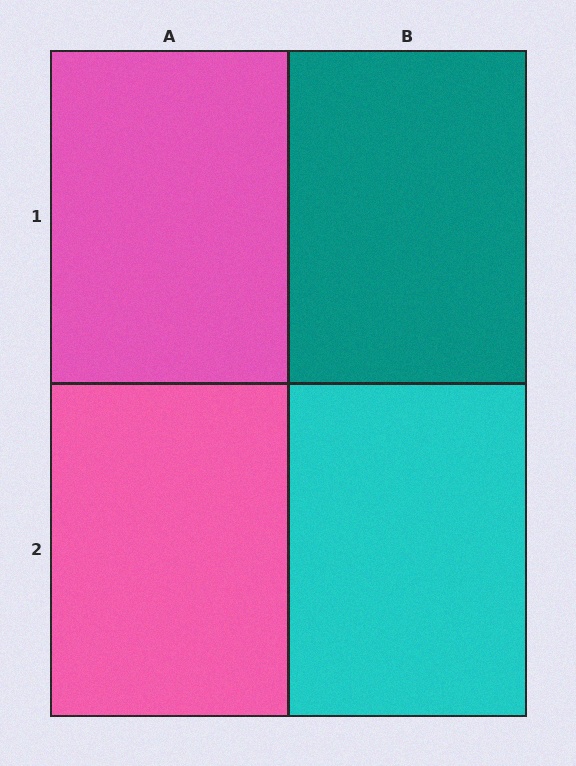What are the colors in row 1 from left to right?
Pink, teal.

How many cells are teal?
1 cell is teal.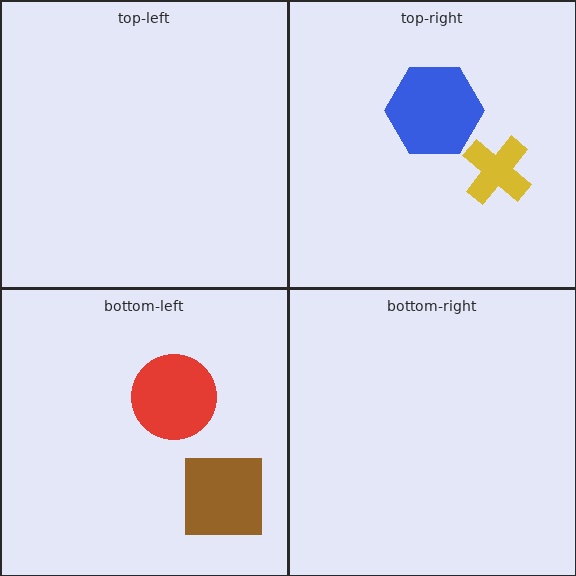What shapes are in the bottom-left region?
The red circle, the brown square.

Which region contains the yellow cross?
The top-right region.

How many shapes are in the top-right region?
2.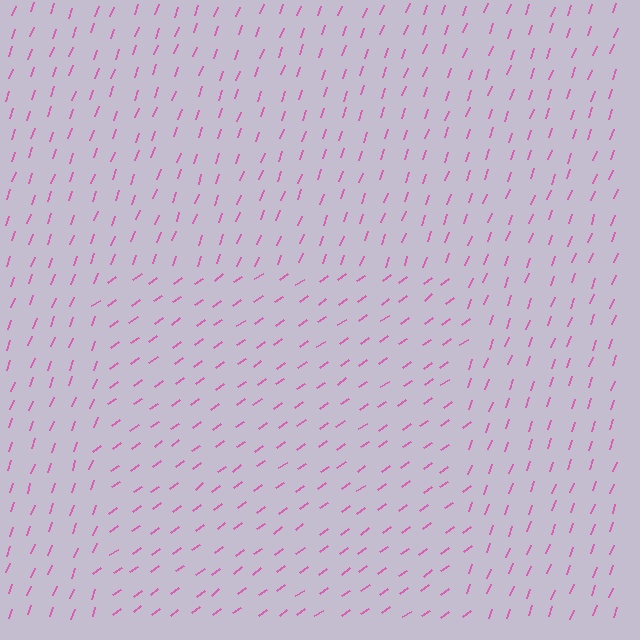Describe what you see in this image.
The image is filled with small pink line segments. A rectangle region in the image has lines oriented differently from the surrounding lines, creating a visible texture boundary.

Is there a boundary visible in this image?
Yes, there is a texture boundary formed by a change in line orientation.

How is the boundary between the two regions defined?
The boundary is defined purely by a change in line orientation (approximately 34 degrees difference). All lines are the same color and thickness.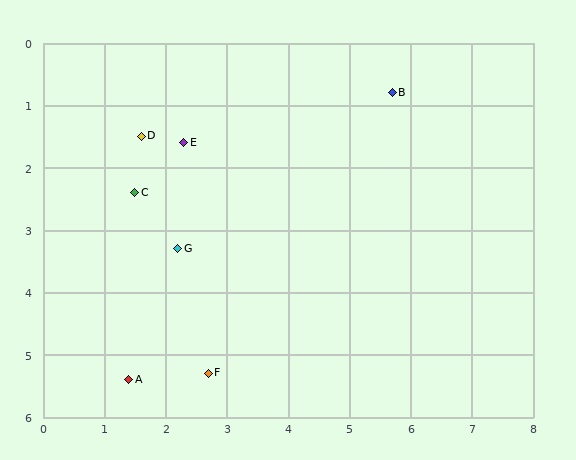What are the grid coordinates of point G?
Point G is at approximately (2.2, 3.3).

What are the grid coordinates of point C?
Point C is at approximately (1.5, 2.4).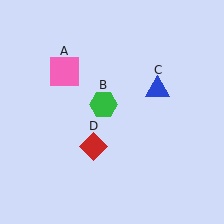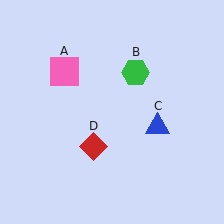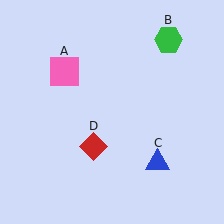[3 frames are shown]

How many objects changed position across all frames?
2 objects changed position: green hexagon (object B), blue triangle (object C).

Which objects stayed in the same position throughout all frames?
Pink square (object A) and red diamond (object D) remained stationary.